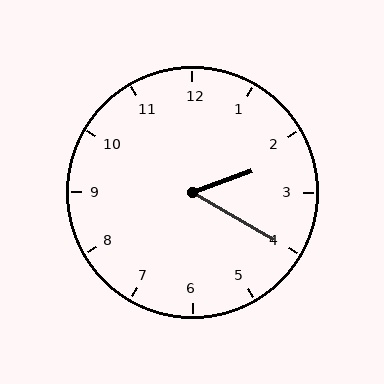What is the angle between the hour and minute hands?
Approximately 50 degrees.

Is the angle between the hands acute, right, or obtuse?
It is acute.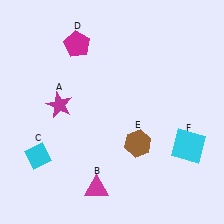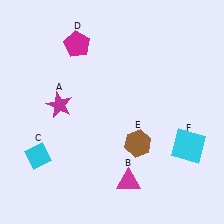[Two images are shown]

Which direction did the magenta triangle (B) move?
The magenta triangle (B) moved right.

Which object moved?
The magenta triangle (B) moved right.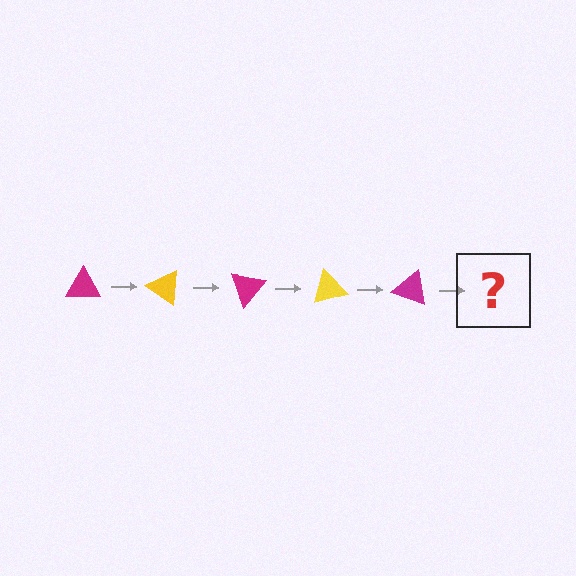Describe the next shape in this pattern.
It should be a yellow triangle, rotated 175 degrees from the start.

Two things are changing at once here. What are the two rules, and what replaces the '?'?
The two rules are that it rotates 35 degrees each step and the color cycles through magenta and yellow. The '?' should be a yellow triangle, rotated 175 degrees from the start.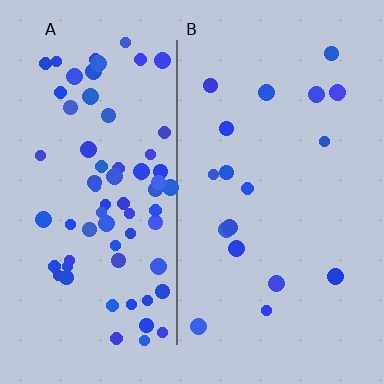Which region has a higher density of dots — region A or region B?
A (the left).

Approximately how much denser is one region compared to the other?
Approximately 3.9× — region A over region B.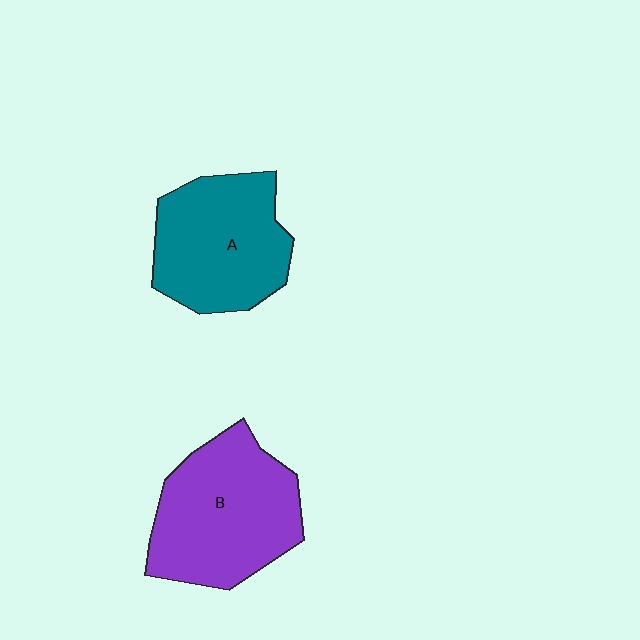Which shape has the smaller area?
Shape A (teal).